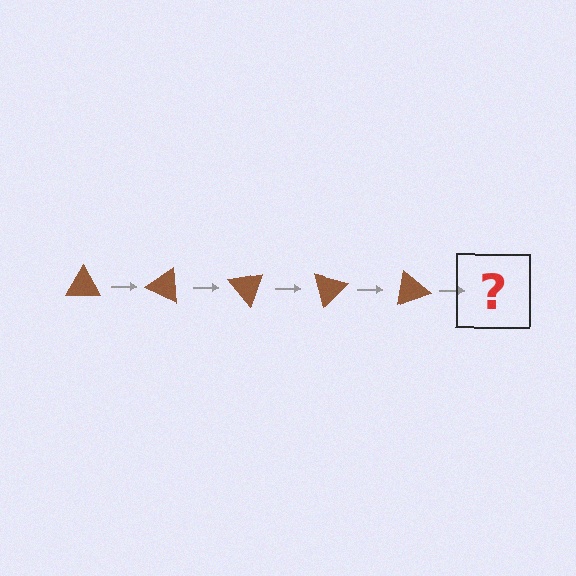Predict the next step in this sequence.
The next step is a brown triangle rotated 125 degrees.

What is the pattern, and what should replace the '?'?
The pattern is that the triangle rotates 25 degrees each step. The '?' should be a brown triangle rotated 125 degrees.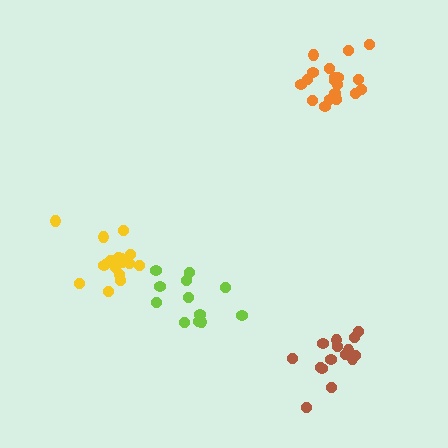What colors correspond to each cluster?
The clusters are colored: lime, yellow, brown, orange.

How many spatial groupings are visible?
There are 4 spatial groupings.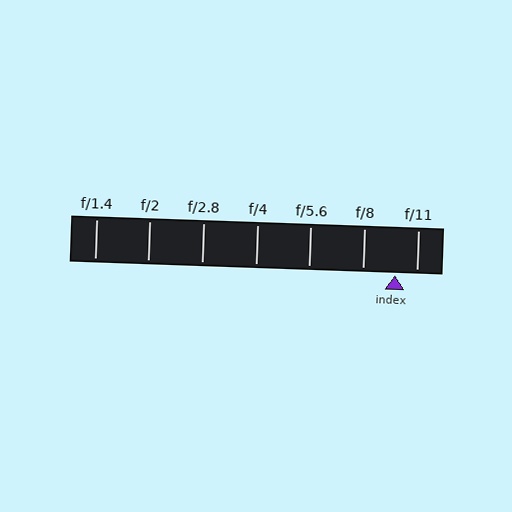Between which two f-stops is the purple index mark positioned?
The index mark is between f/8 and f/11.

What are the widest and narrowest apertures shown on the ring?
The widest aperture shown is f/1.4 and the narrowest is f/11.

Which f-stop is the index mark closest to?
The index mark is closest to f/11.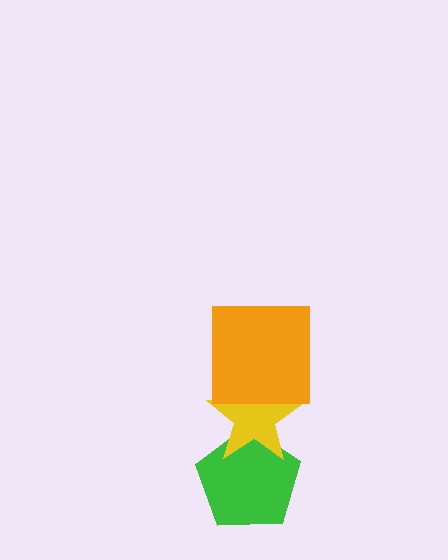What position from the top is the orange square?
The orange square is 1st from the top.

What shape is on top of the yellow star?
The orange square is on top of the yellow star.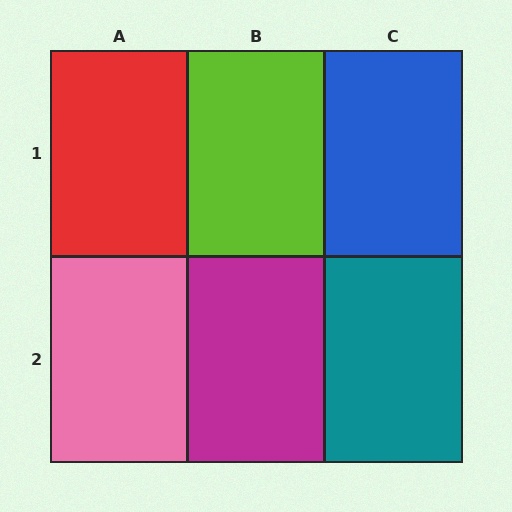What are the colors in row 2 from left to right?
Pink, magenta, teal.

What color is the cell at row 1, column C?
Blue.